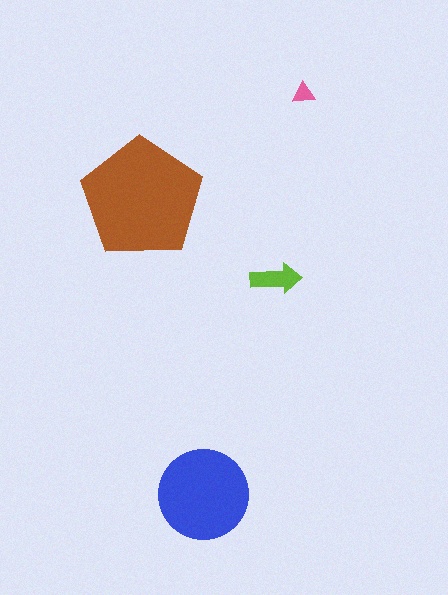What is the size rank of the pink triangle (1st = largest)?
4th.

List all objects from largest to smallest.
The brown pentagon, the blue circle, the lime arrow, the pink triangle.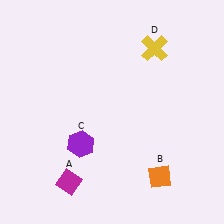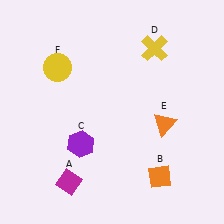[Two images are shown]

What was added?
An orange triangle (E), a yellow circle (F) were added in Image 2.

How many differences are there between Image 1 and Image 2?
There are 2 differences between the two images.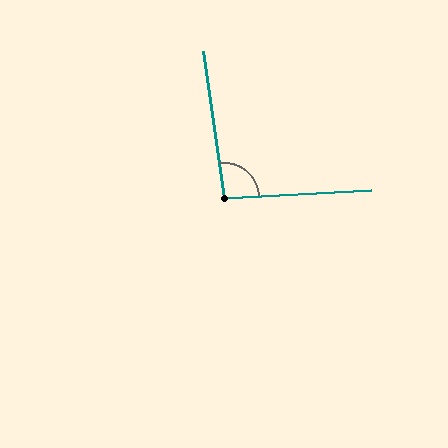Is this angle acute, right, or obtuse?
It is obtuse.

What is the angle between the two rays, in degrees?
Approximately 95 degrees.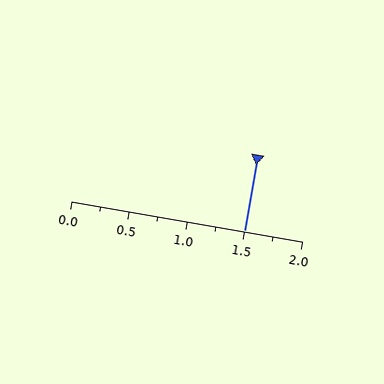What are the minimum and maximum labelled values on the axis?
The axis runs from 0.0 to 2.0.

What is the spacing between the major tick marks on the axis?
The major ticks are spaced 0.5 apart.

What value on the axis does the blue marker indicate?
The marker indicates approximately 1.5.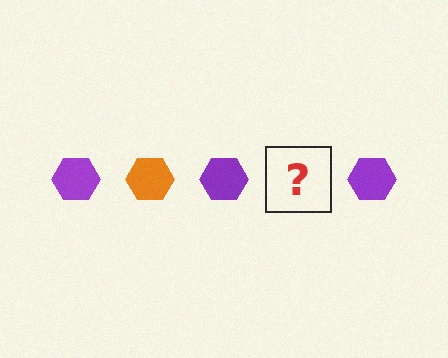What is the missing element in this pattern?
The missing element is an orange hexagon.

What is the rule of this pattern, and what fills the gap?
The rule is that the pattern cycles through purple, orange hexagons. The gap should be filled with an orange hexagon.